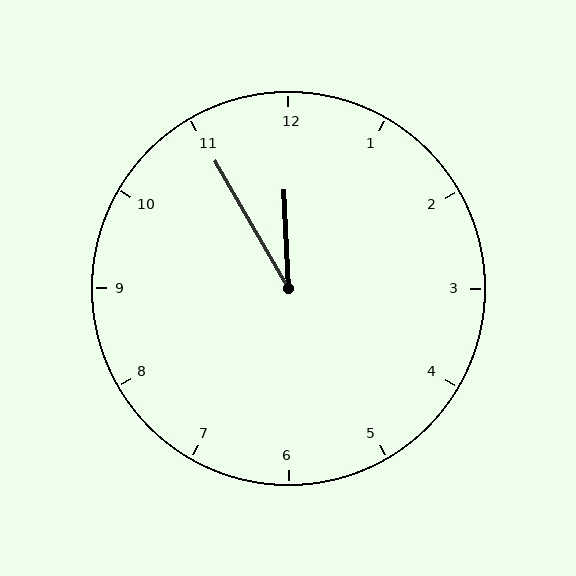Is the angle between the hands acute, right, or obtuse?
It is acute.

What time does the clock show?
11:55.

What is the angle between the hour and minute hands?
Approximately 28 degrees.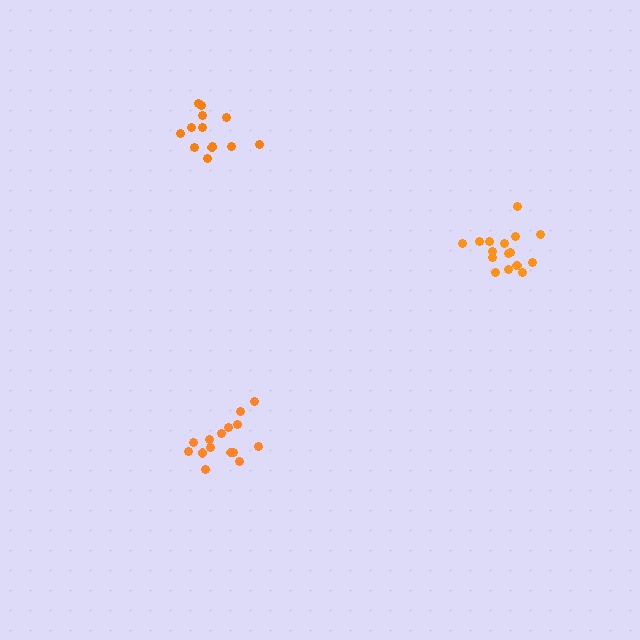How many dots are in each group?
Group 1: 15 dots, Group 2: 16 dots, Group 3: 13 dots (44 total).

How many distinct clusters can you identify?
There are 3 distinct clusters.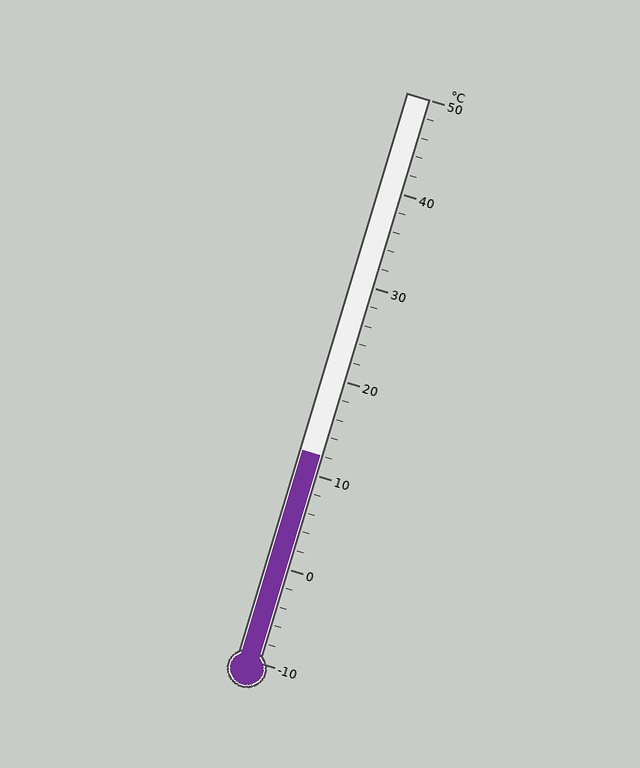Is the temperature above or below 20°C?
The temperature is below 20°C.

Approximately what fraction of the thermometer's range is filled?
The thermometer is filled to approximately 35% of its range.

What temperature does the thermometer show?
The thermometer shows approximately 12°C.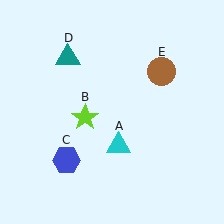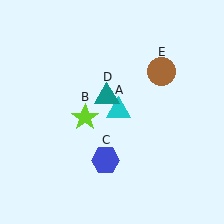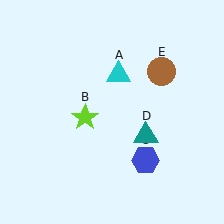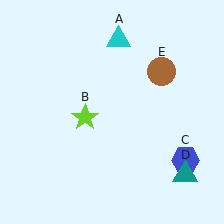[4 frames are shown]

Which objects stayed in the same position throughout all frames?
Lime star (object B) and brown circle (object E) remained stationary.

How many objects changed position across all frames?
3 objects changed position: cyan triangle (object A), blue hexagon (object C), teal triangle (object D).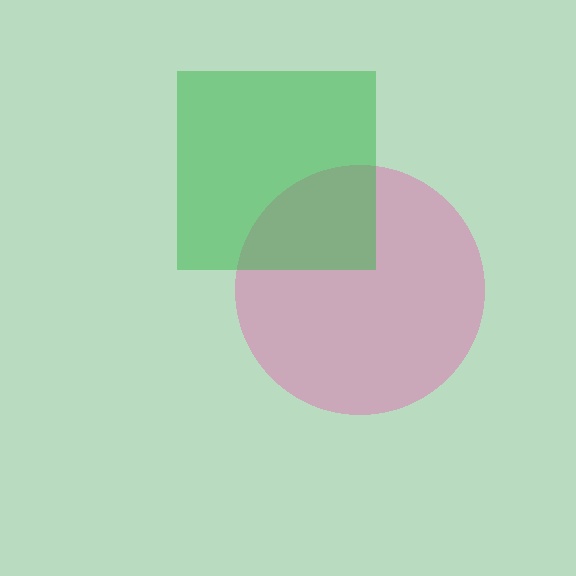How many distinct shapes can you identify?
There are 2 distinct shapes: a pink circle, a green square.